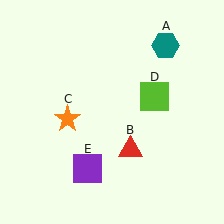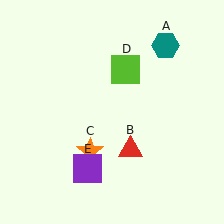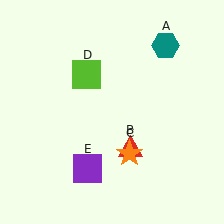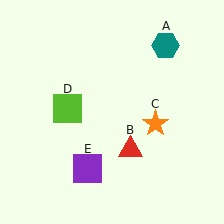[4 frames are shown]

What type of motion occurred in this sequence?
The orange star (object C), lime square (object D) rotated counterclockwise around the center of the scene.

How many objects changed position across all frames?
2 objects changed position: orange star (object C), lime square (object D).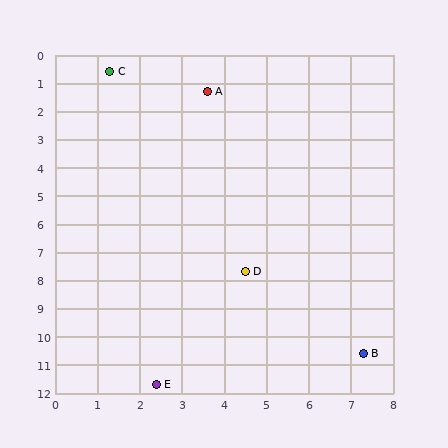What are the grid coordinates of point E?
Point E is at approximately (2.4, 11.7).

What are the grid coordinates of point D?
Point D is at approximately (4.5, 7.7).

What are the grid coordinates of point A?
Point A is at approximately (3.6, 1.3).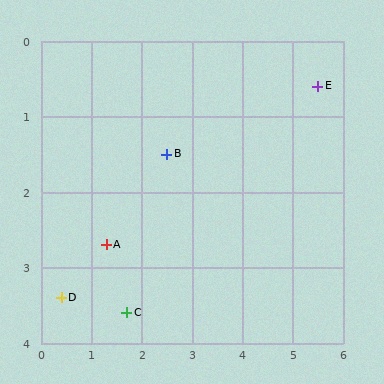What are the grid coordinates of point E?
Point E is at approximately (5.5, 0.6).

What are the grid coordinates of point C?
Point C is at approximately (1.7, 3.6).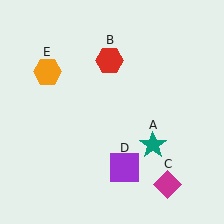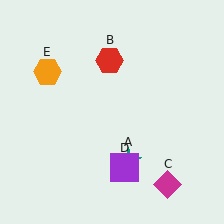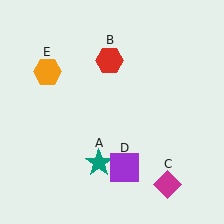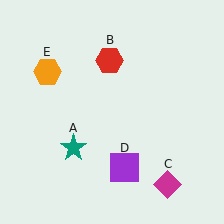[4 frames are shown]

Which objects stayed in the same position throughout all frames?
Red hexagon (object B) and magenta diamond (object C) and purple square (object D) and orange hexagon (object E) remained stationary.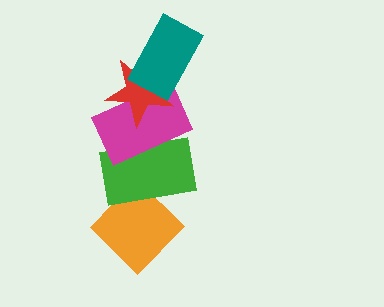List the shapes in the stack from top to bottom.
From top to bottom: the teal rectangle, the red star, the magenta rectangle, the green rectangle, the orange diamond.